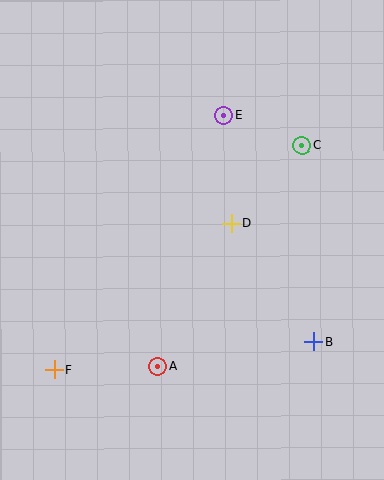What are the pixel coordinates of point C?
Point C is at (302, 146).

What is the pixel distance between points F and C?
The distance between F and C is 334 pixels.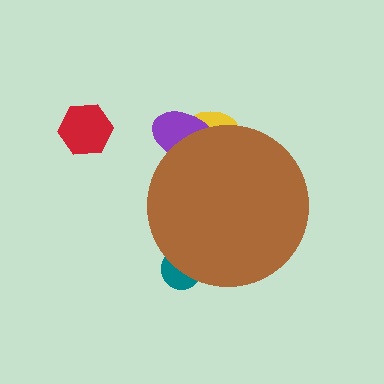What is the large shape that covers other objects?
A brown circle.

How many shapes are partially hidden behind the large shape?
3 shapes are partially hidden.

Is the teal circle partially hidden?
Yes, the teal circle is partially hidden behind the brown circle.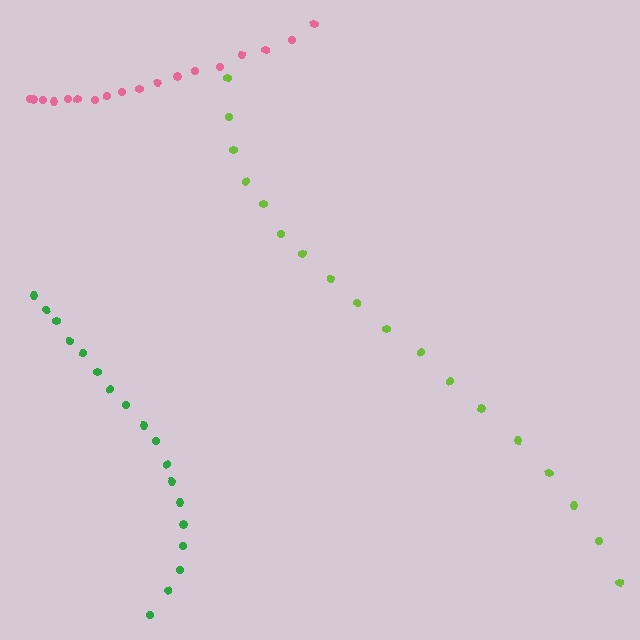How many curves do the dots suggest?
There are 3 distinct paths.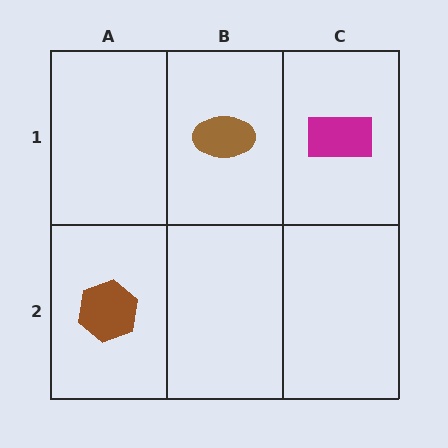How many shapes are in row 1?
2 shapes.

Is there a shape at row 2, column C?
No, that cell is empty.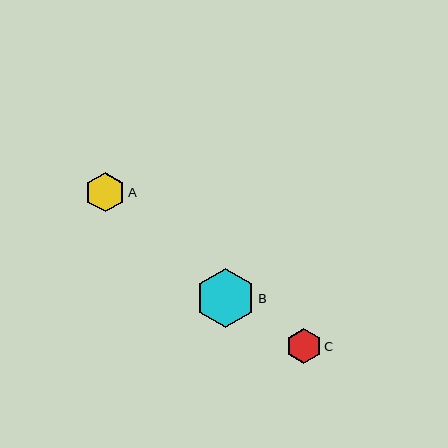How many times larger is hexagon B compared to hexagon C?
Hexagon B is approximately 1.7 times the size of hexagon C.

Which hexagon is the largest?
Hexagon B is the largest with a size of approximately 59 pixels.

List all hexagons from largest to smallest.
From largest to smallest: B, A, C.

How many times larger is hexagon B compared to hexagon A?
Hexagon B is approximately 1.5 times the size of hexagon A.